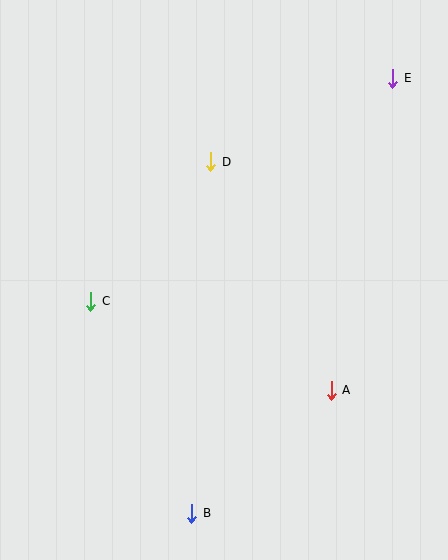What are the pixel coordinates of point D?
Point D is at (211, 162).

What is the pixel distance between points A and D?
The distance between A and D is 259 pixels.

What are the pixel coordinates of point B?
Point B is at (192, 513).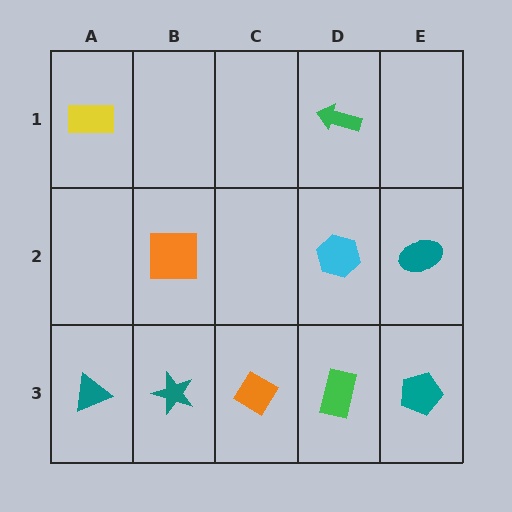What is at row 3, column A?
A teal triangle.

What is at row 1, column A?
A yellow rectangle.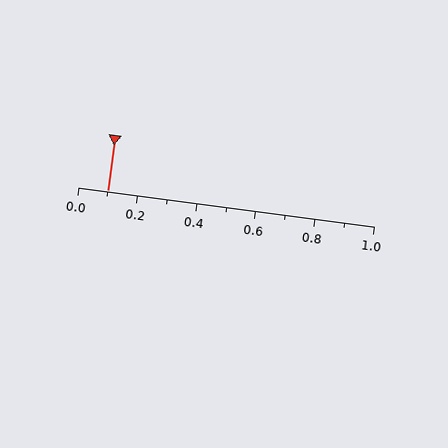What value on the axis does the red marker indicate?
The marker indicates approximately 0.1.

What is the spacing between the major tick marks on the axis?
The major ticks are spaced 0.2 apart.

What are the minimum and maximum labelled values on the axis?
The axis runs from 0.0 to 1.0.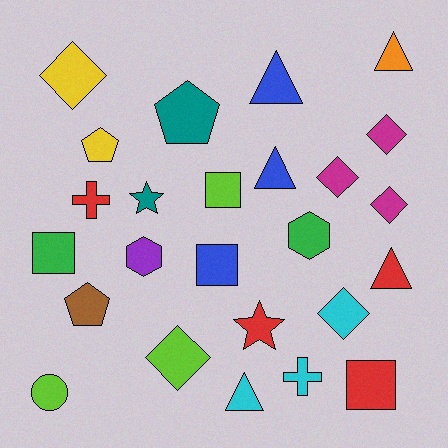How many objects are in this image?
There are 25 objects.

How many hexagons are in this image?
There are 2 hexagons.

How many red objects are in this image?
There are 4 red objects.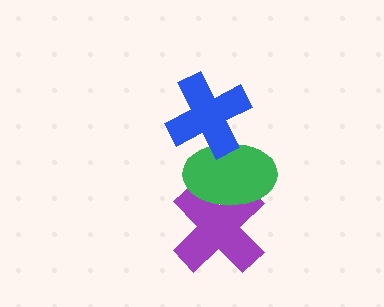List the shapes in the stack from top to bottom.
From top to bottom: the blue cross, the green ellipse, the purple cross.